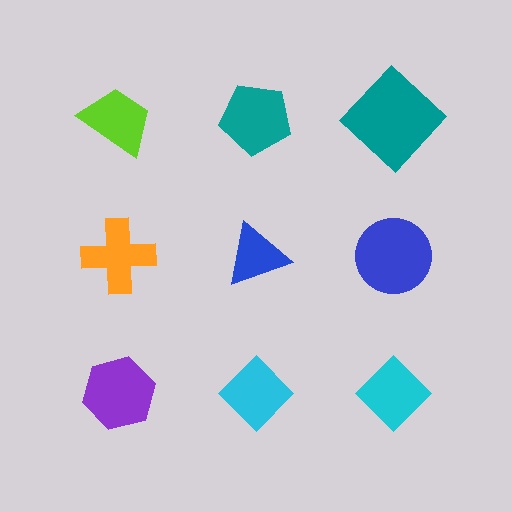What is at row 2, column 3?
A blue circle.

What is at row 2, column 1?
An orange cross.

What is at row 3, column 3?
A cyan diamond.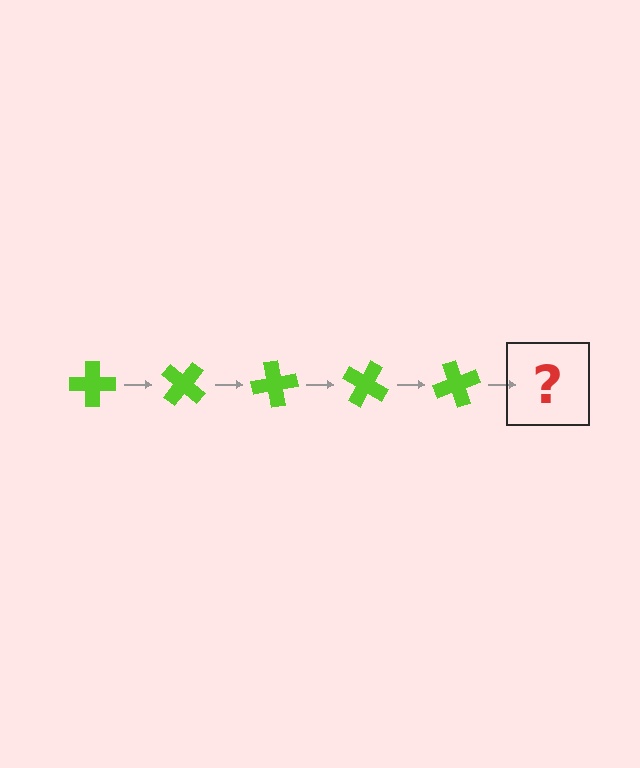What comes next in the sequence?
The next element should be a lime cross rotated 200 degrees.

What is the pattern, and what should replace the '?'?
The pattern is that the cross rotates 40 degrees each step. The '?' should be a lime cross rotated 200 degrees.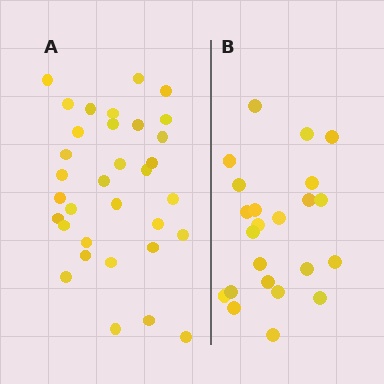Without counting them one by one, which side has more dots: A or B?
Region A (the left region) has more dots.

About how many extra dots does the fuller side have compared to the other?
Region A has roughly 10 or so more dots than region B.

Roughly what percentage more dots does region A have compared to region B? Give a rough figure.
About 45% more.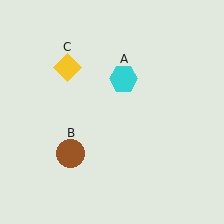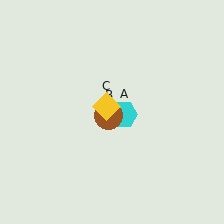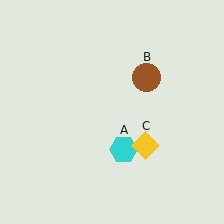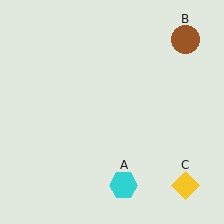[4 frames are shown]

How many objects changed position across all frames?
3 objects changed position: cyan hexagon (object A), brown circle (object B), yellow diamond (object C).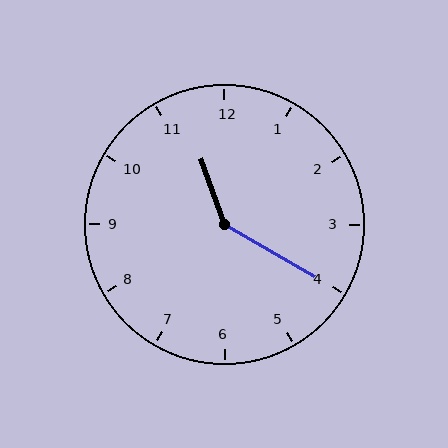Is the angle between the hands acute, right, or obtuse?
It is obtuse.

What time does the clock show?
11:20.